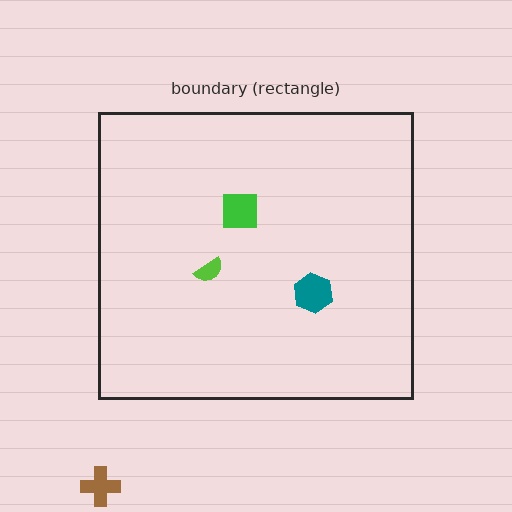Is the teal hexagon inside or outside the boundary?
Inside.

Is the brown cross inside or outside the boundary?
Outside.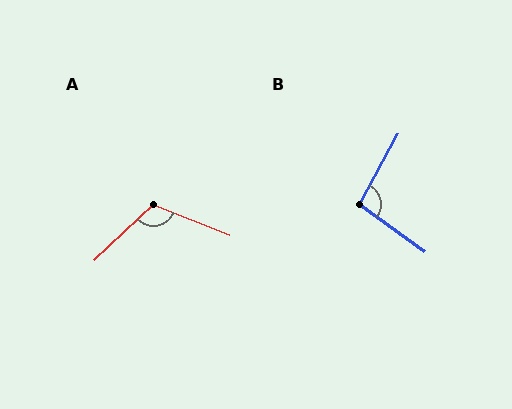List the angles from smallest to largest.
B (97°), A (115°).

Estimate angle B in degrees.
Approximately 97 degrees.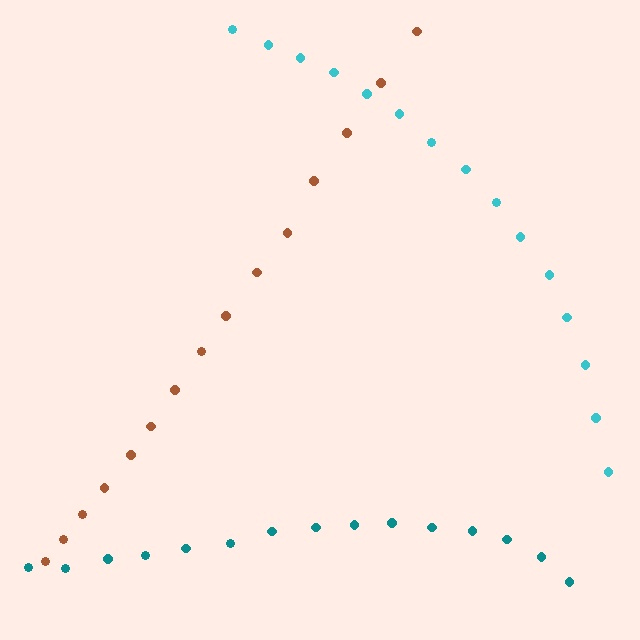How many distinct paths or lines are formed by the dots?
There are 3 distinct paths.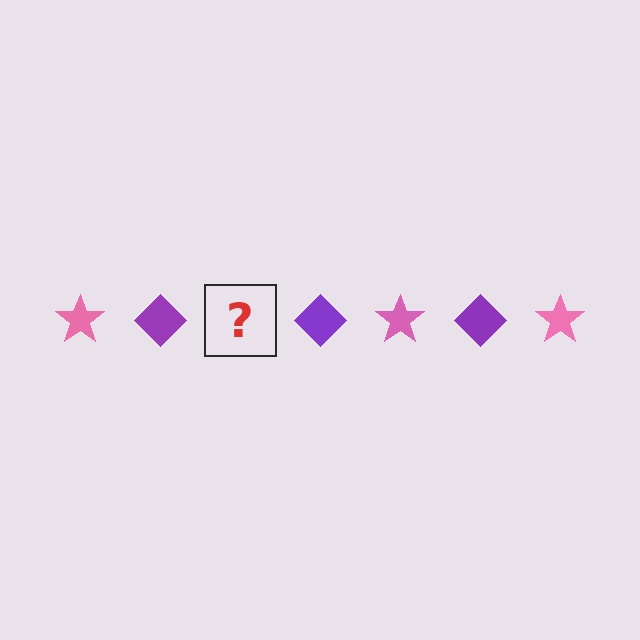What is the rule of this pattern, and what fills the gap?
The rule is that the pattern alternates between pink star and purple diamond. The gap should be filled with a pink star.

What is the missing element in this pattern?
The missing element is a pink star.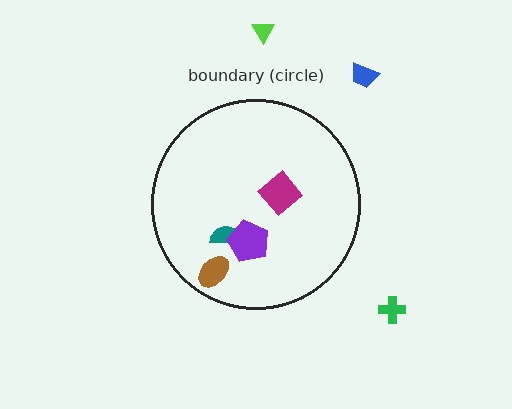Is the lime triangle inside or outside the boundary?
Outside.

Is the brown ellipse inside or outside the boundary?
Inside.